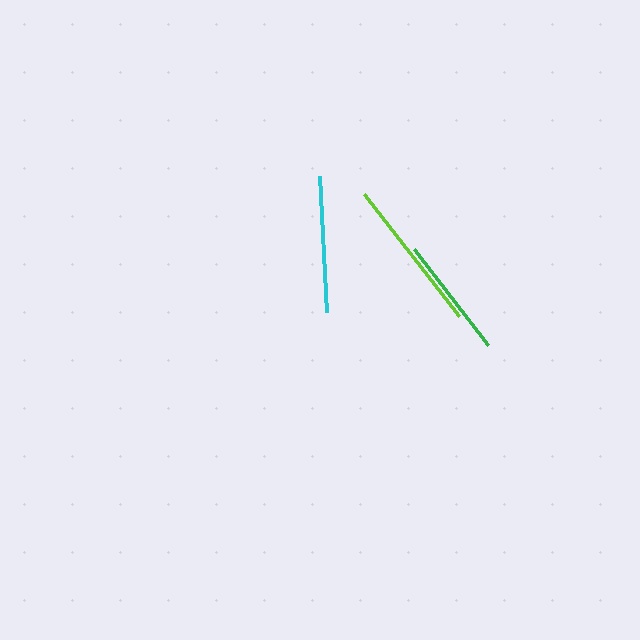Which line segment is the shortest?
The green line is the shortest at approximately 122 pixels.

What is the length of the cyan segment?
The cyan segment is approximately 136 pixels long.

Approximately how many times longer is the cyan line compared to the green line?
The cyan line is approximately 1.1 times the length of the green line.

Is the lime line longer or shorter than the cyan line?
The lime line is longer than the cyan line.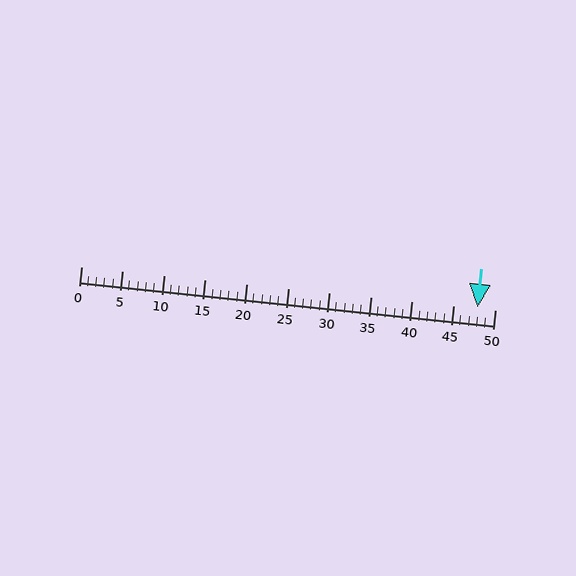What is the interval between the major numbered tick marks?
The major tick marks are spaced 5 units apart.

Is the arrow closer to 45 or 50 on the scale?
The arrow is closer to 50.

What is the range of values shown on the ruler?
The ruler shows values from 0 to 50.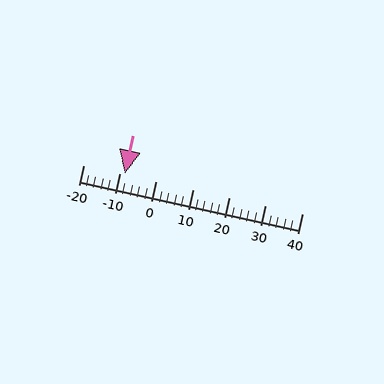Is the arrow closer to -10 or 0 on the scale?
The arrow is closer to -10.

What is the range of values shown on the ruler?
The ruler shows values from -20 to 40.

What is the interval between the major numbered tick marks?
The major tick marks are spaced 10 units apart.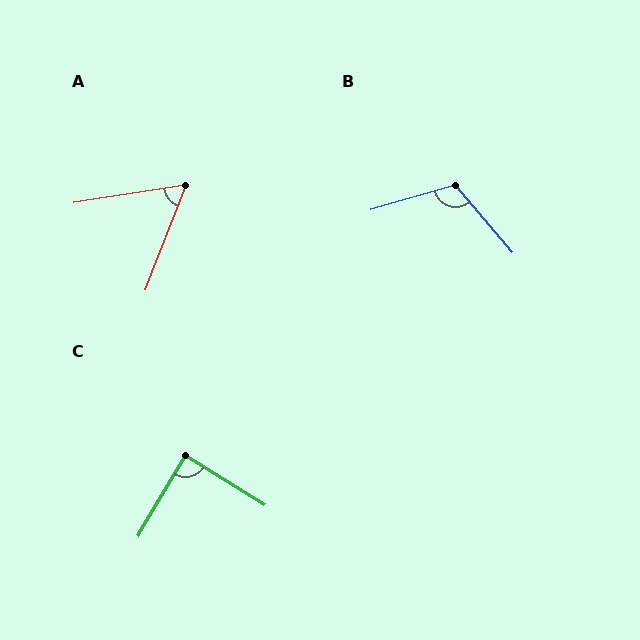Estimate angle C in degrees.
Approximately 89 degrees.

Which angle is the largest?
B, at approximately 114 degrees.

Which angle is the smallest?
A, at approximately 60 degrees.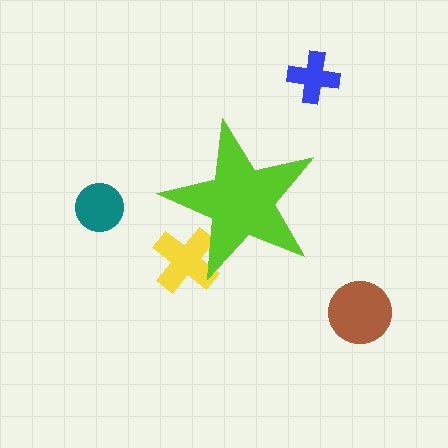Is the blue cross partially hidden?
No, the blue cross is fully visible.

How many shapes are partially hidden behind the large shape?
1 shape is partially hidden.